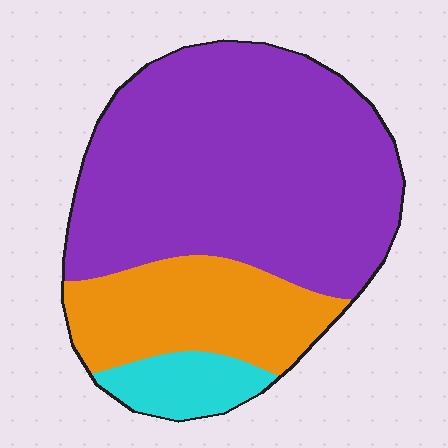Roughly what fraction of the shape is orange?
Orange takes up less than a quarter of the shape.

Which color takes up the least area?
Cyan, at roughly 10%.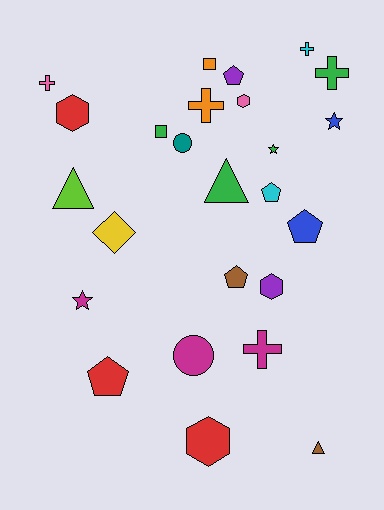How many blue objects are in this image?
There are 2 blue objects.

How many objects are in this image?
There are 25 objects.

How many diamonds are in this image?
There is 1 diamond.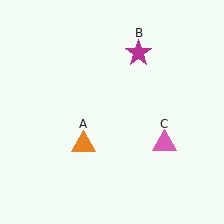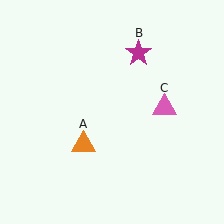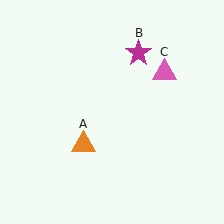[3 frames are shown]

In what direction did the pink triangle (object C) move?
The pink triangle (object C) moved up.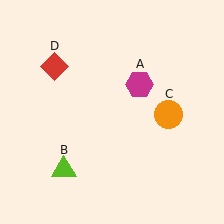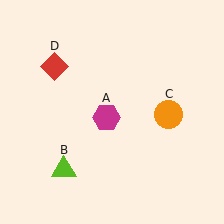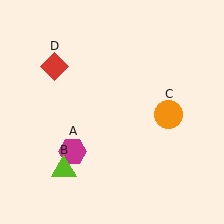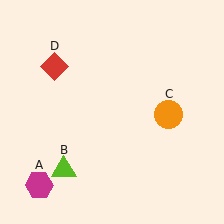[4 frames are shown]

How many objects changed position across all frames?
1 object changed position: magenta hexagon (object A).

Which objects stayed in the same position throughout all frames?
Lime triangle (object B) and orange circle (object C) and red diamond (object D) remained stationary.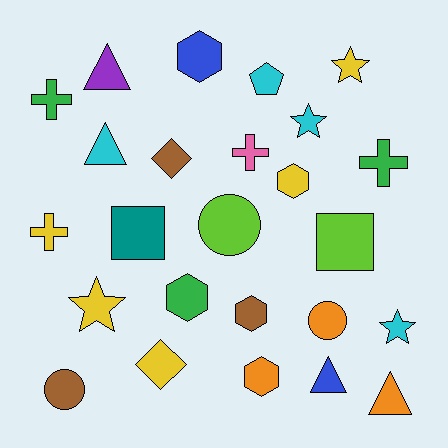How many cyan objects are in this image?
There are 4 cyan objects.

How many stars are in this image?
There are 4 stars.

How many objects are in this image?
There are 25 objects.